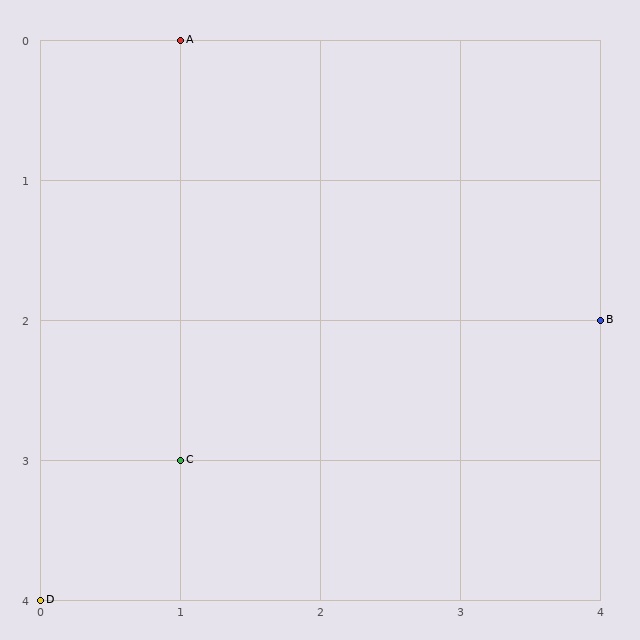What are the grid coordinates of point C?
Point C is at grid coordinates (1, 3).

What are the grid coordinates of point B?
Point B is at grid coordinates (4, 2).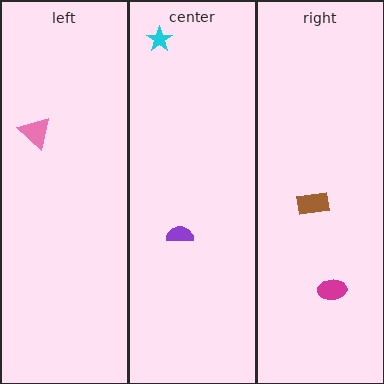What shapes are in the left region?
The pink triangle.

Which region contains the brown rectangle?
The right region.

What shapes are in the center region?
The cyan star, the purple semicircle.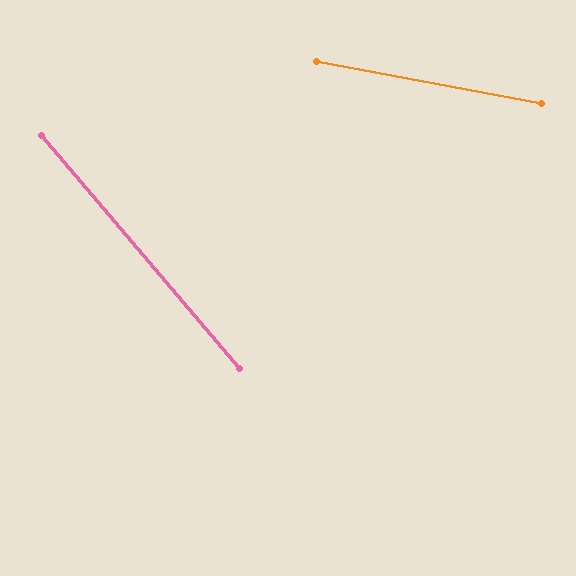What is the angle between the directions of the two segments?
Approximately 39 degrees.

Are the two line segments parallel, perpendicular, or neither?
Neither parallel nor perpendicular — they differ by about 39°.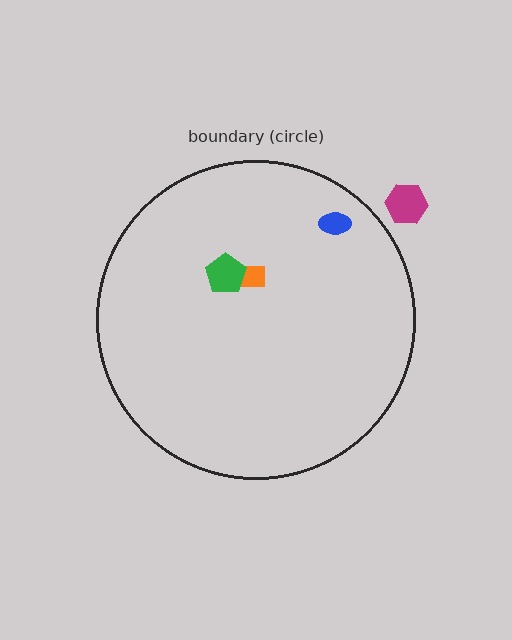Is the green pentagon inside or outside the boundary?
Inside.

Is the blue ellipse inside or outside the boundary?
Inside.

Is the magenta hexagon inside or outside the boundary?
Outside.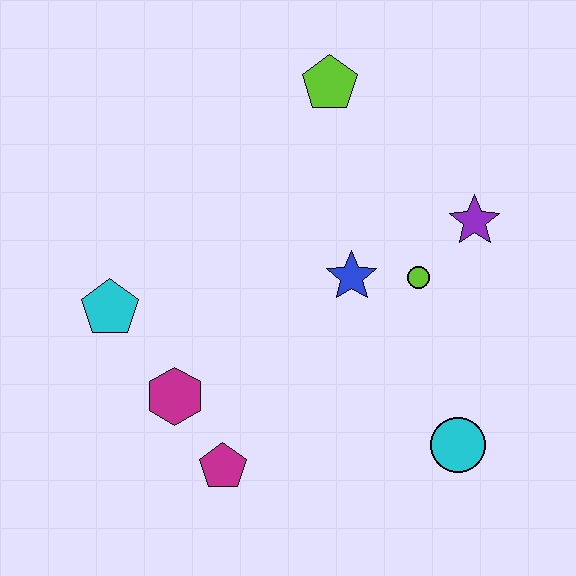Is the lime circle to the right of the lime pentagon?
Yes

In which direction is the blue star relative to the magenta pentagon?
The blue star is above the magenta pentagon.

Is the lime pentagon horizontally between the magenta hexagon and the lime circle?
Yes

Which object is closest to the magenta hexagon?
The magenta pentagon is closest to the magenta hexagon.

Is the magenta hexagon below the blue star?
Yes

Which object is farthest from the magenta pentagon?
The lime pentagon is farthest from the magenta pentagon.